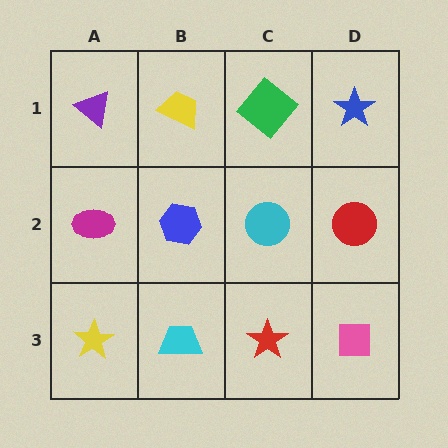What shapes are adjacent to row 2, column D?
A blue star (row 1, column D), a pink square (row 3, column D), a cyan circle (row 2, column C).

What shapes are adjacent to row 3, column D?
A red circle (row 2, column D), a red star (row 3, column C).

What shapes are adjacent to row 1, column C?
A cyan circle (row 2, column C), a yellow trapezoid (row 1, column B), a blue star (row 1, column D).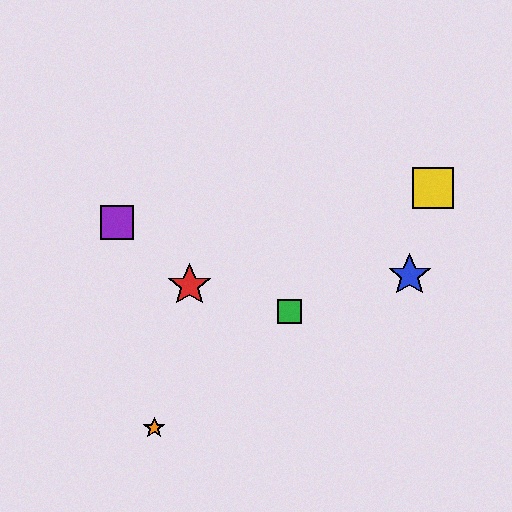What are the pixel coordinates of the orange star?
The orange star is at (154, 428).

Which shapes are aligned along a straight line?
The green square, the yellow square, the orange star are aligned along a straight line.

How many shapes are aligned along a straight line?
3 shapes (the green square, the yellow square, the orange star) are aligned along a straight line.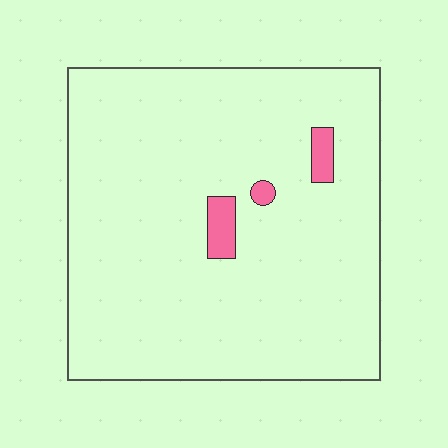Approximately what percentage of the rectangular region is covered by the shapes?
Approximately 5%.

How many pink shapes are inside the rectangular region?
3.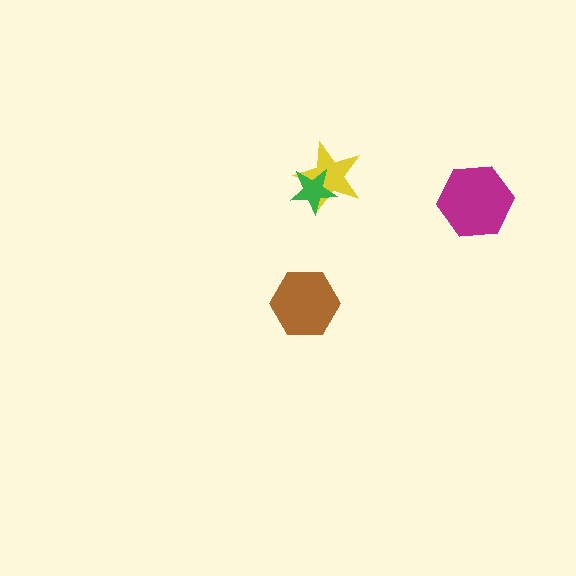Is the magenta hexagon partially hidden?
No, no other shape covers it.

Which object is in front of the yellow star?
The green star is in front of the yellow star.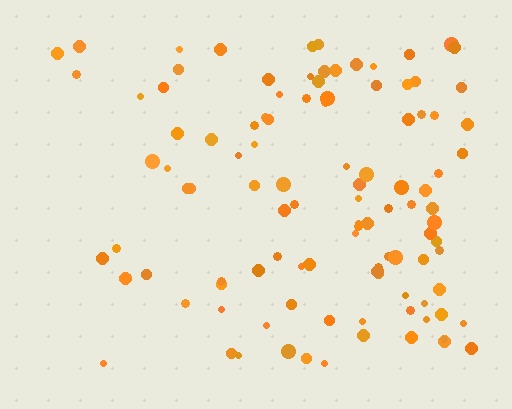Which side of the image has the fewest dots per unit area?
The left.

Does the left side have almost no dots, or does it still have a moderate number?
Still a moderate number, just noticeably fewer than the right.